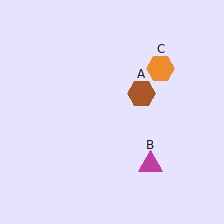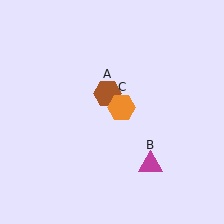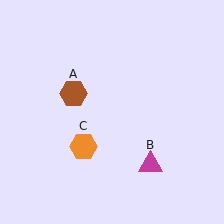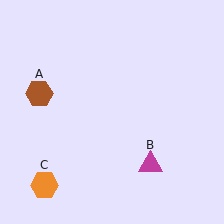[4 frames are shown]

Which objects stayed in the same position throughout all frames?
Magenta triangle (object B) remained stationary.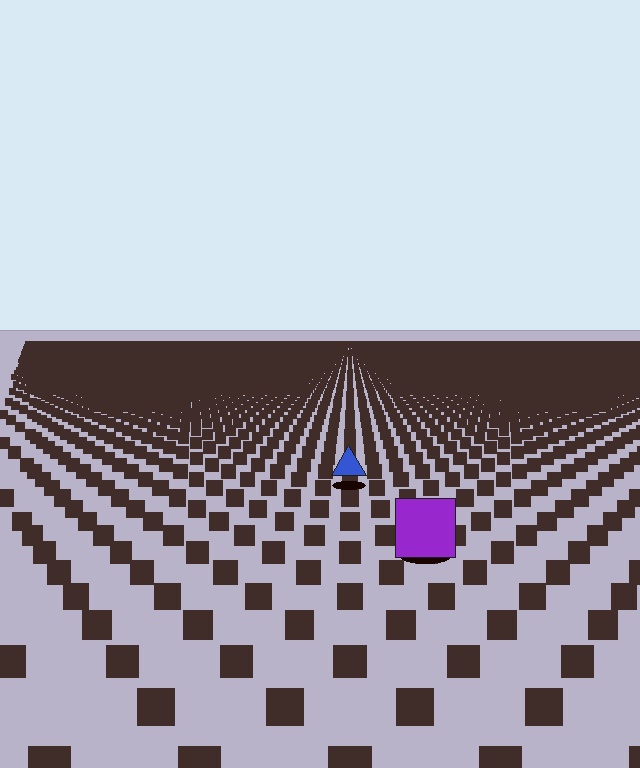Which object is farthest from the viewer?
The blue triangle is farthest from the viewer. It appears smaller and the ground texture around it is denser.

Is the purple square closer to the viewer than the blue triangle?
Yes. The purple square is closer — you can tell from the texture gradient: the ground texture is coarser near it.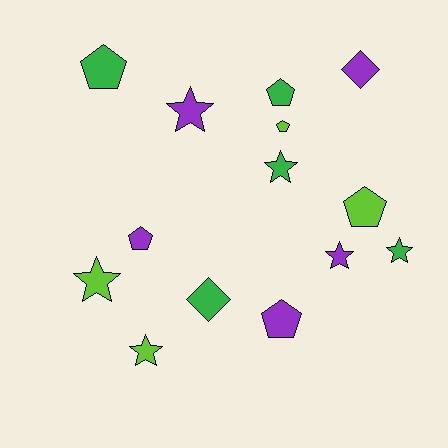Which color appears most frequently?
Purple, with 5 objects.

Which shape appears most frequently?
Star, with 6 objects.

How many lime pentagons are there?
There are 2 lime pentagons.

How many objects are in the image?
There are 14 objects.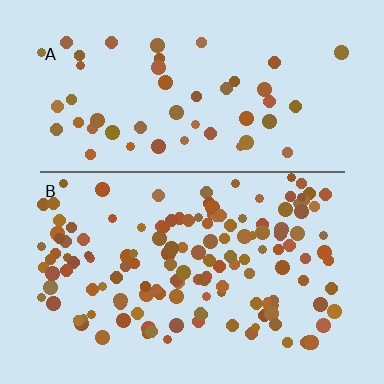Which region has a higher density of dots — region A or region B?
B (the bottom).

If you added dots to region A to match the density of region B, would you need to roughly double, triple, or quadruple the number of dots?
Approximately triple.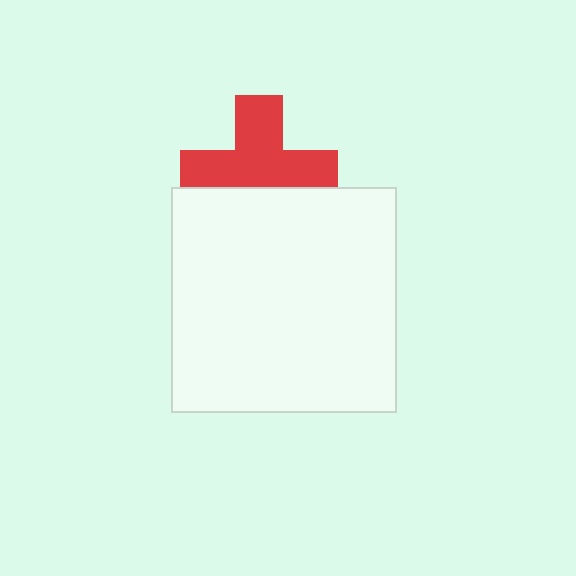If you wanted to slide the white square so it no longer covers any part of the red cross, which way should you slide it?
Slide it down — that is the most direct way to separate the two shapes.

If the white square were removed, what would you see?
You would see the complete red cross.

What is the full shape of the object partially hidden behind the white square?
The partially hidden object is a red cross.